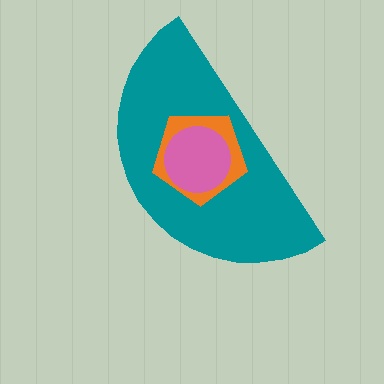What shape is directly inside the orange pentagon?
The pink circle.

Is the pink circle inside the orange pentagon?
Yes.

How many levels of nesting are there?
3.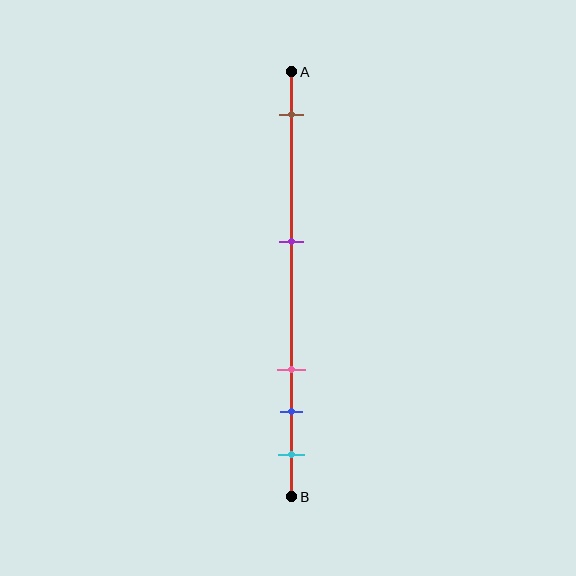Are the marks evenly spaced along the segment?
No, the marks are not evenly spaced.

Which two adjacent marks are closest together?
The blue and cyan marks are the closest adjacent pair.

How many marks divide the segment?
There are 5 marks dividing the segment.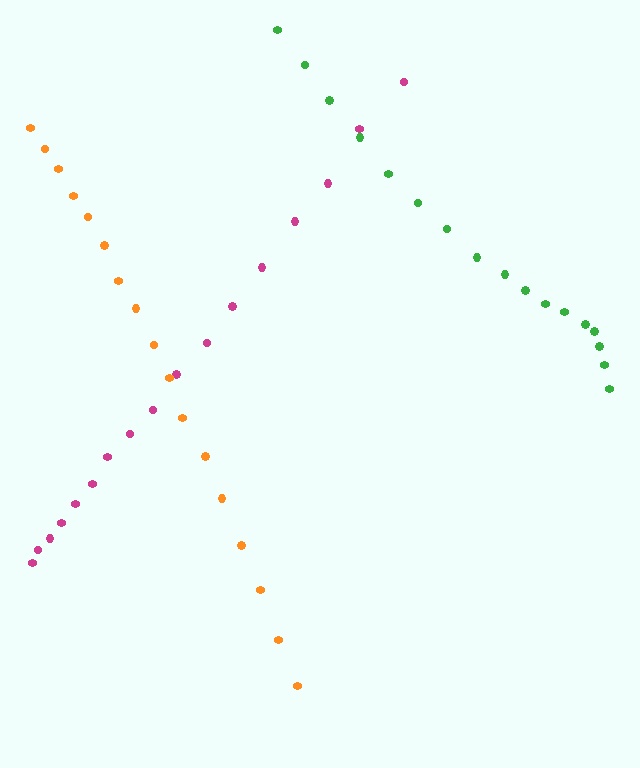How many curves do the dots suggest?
There are 3 distinct paths.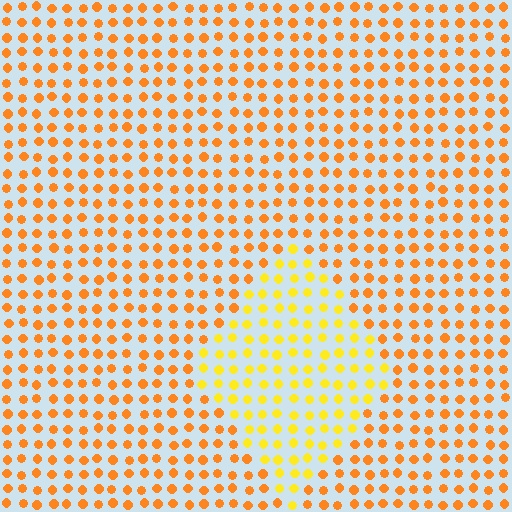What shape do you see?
I see a diamond.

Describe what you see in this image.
The image is filled with small orange elements in a uniform arrangement. A diamond-shaped region is visible where the elements are tinted to a slightly different hue, forming a subtle color boundary.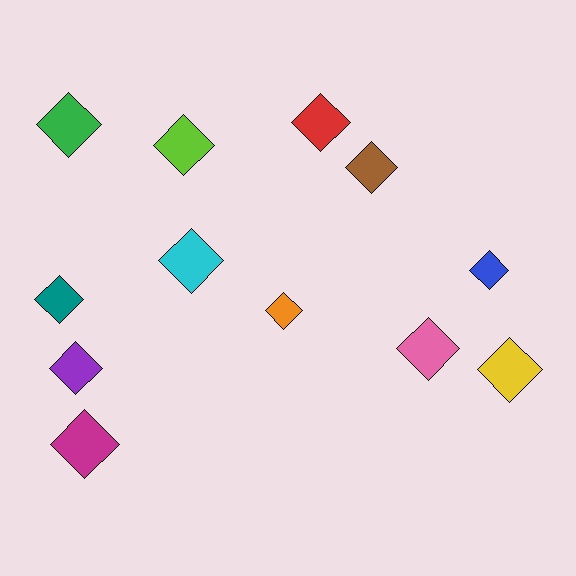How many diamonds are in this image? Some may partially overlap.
There are 12 diamonds.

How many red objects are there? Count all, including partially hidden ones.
There is 1 red object.